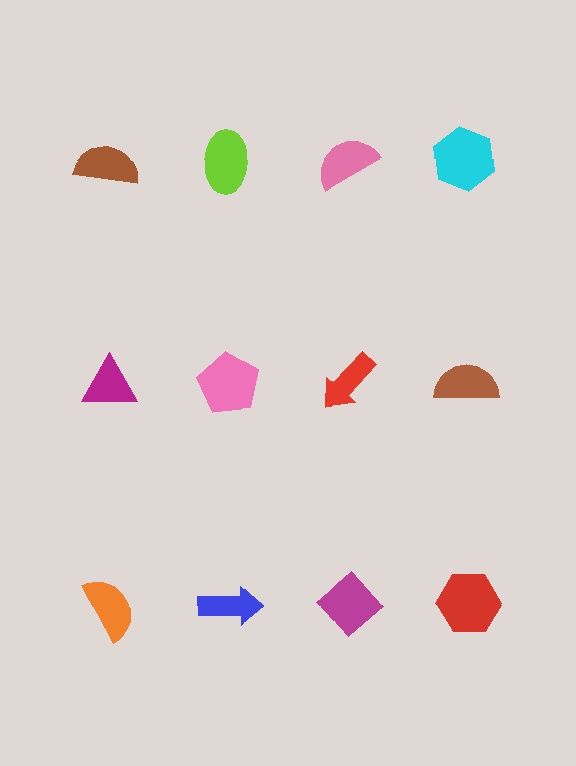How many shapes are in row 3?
4 shapes.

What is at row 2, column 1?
A magenta triangle.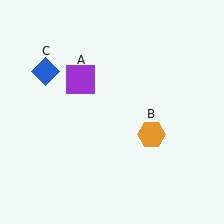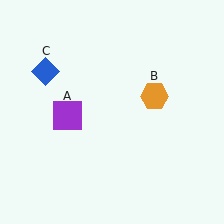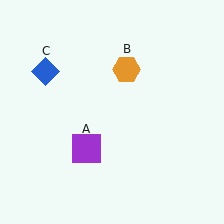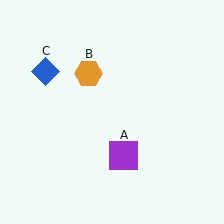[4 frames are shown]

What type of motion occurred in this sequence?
The purple square (object A), orange hexagon (object B) rotated counterclockwise around the center of the scene.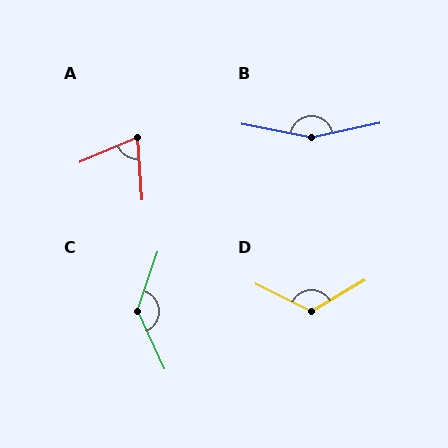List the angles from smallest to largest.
A (71°), D (124°), C (136°), B (157°).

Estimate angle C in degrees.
Approximately 136 degrees.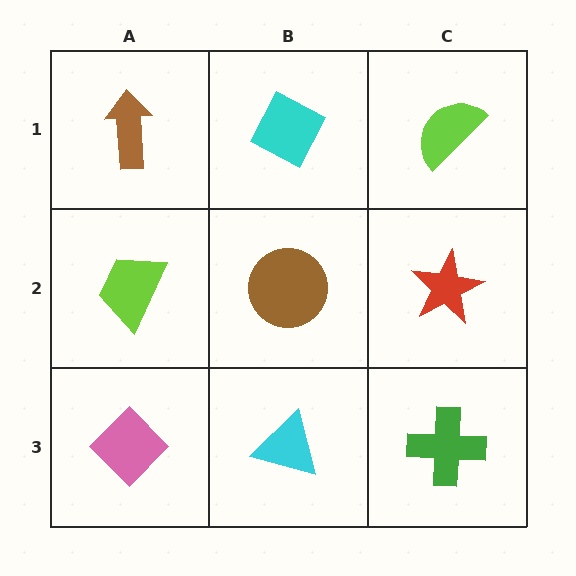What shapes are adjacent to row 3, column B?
A brown circle (row 2, column B), a pink diamond (row 3, column A), a green cross (row 3, column C).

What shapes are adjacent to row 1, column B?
A brown circle (row 2, column B), a brown arrow (row 1, column A), a lime semicircle (row 1, column C).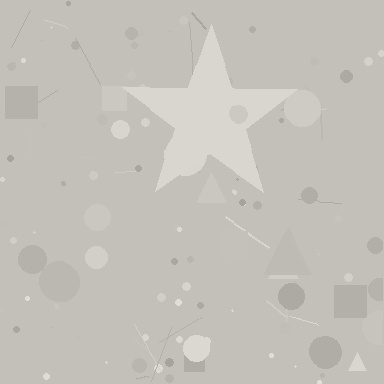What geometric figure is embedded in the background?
A star is embedded in the background.